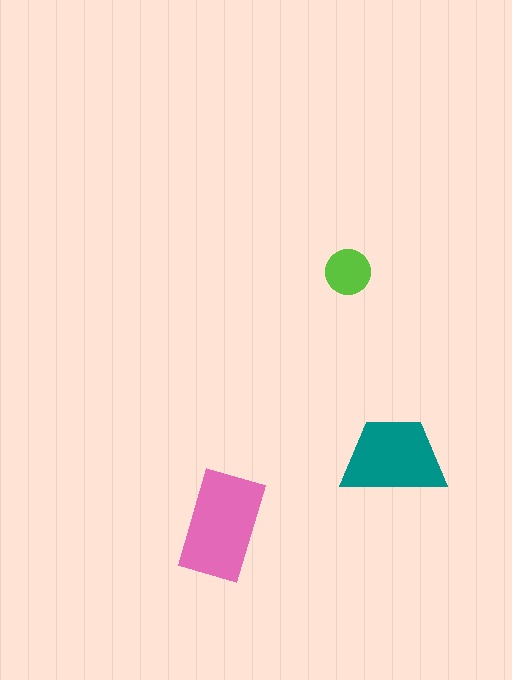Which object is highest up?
The lime circle is topmost.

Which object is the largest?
The pink rectangle.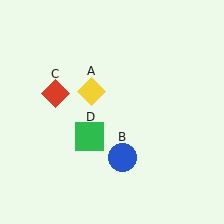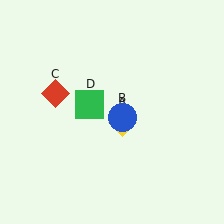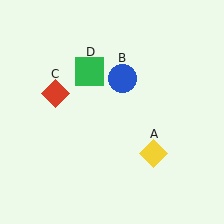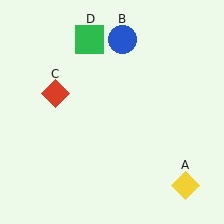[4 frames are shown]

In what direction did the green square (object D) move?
The green square (object D) moved up.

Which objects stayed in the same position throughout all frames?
Red diamond (object C) remained stationary.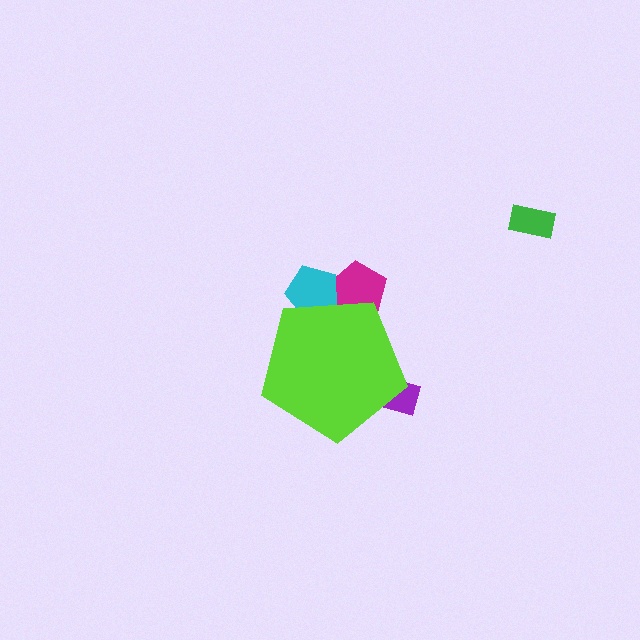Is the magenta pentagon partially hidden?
Yes, the magenta pentagon is partially hidden behind the lime pentagon.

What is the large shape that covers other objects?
A lime pentagon.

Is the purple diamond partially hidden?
Yes, the purple diamond is partially hidden behind the lime pentagon.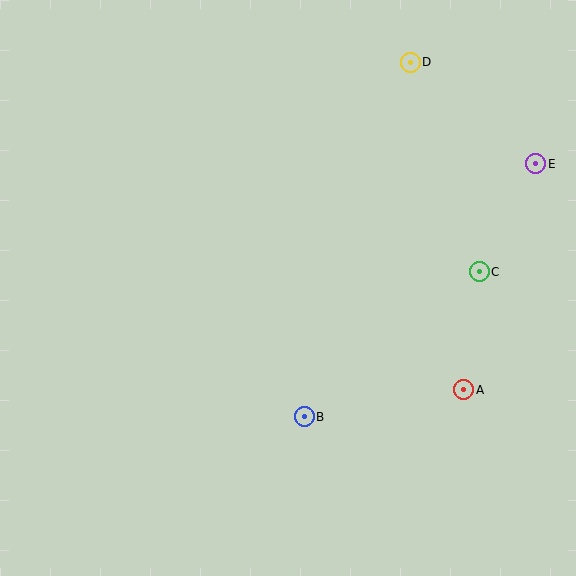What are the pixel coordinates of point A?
Point A is at (464, 390).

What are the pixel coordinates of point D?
Point D is at (410, 62).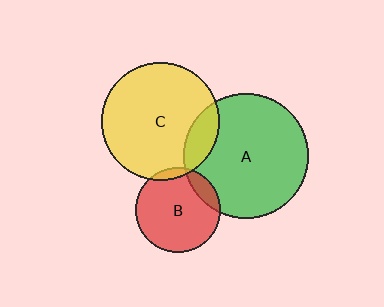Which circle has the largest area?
Circle A (green).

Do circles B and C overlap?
Yes.